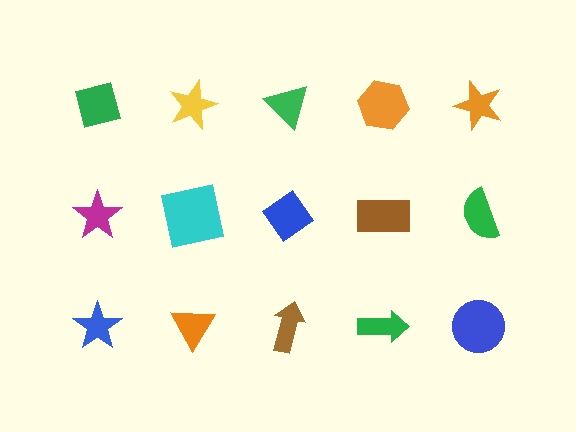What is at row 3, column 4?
A green arrow.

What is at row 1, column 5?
An orange star.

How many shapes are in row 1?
5 shapes.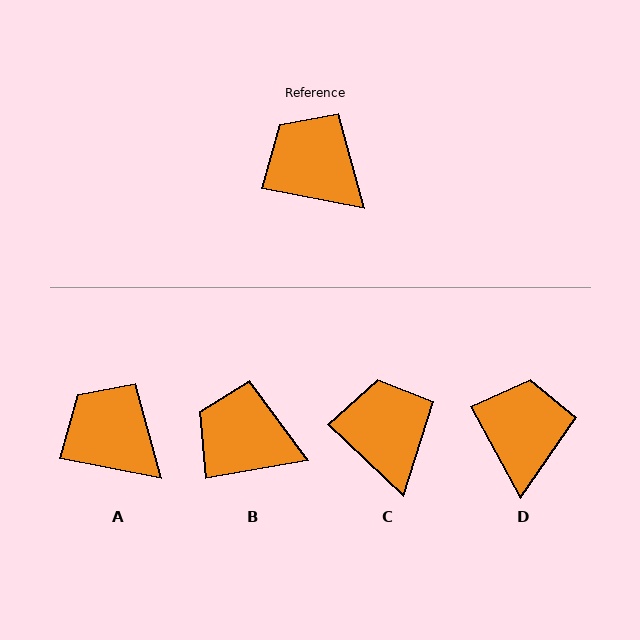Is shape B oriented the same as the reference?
No, it is off by about 21 degrees.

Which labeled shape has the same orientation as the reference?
A.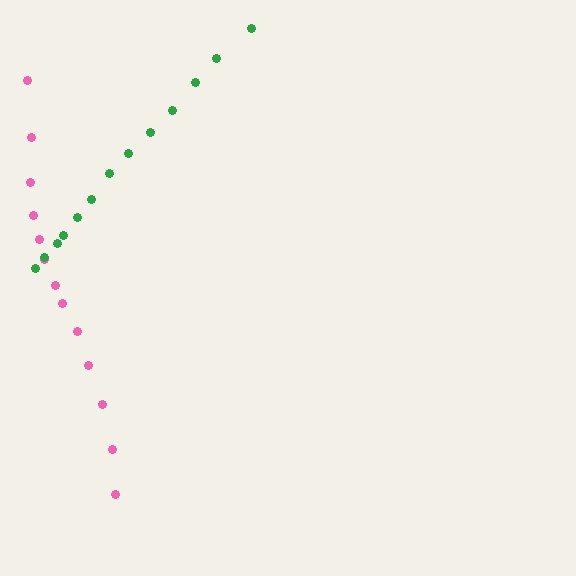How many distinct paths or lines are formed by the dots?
There are 2 distinct paths.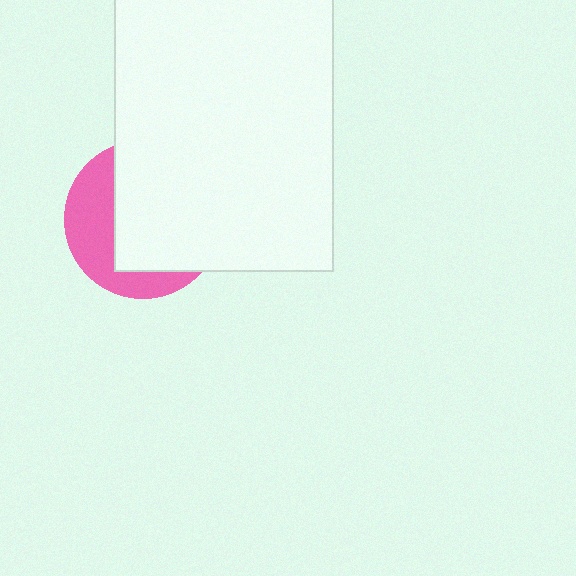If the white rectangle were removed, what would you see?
You would see the complete pink circle.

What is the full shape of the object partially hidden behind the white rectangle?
The partially hidden object is a pink circle.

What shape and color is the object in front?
The object in front is a white rectangle.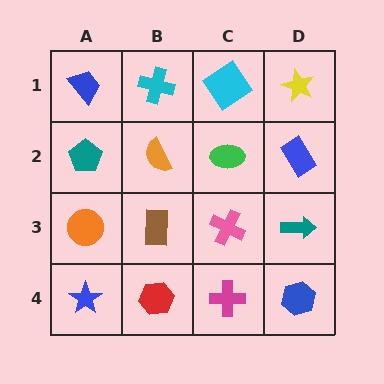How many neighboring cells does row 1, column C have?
3.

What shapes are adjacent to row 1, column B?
An orange semicircle (row 2, column B), a blue trapezoid (row 1, column A), a cyan diamond (row 1, column C).